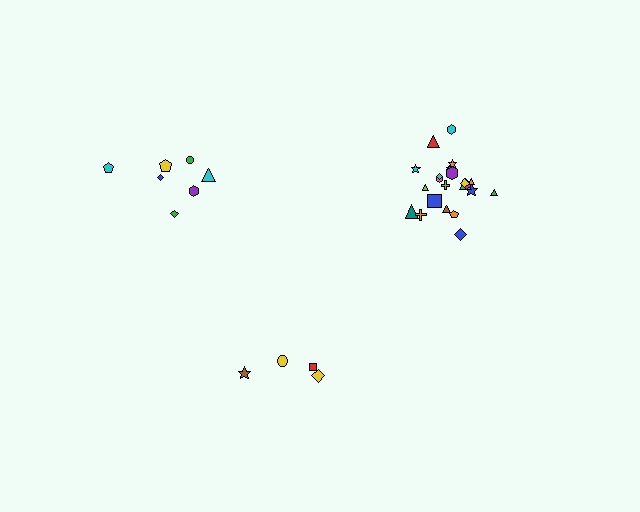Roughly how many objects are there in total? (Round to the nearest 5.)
Roughly 35 objects in total.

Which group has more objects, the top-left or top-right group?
The top-right group.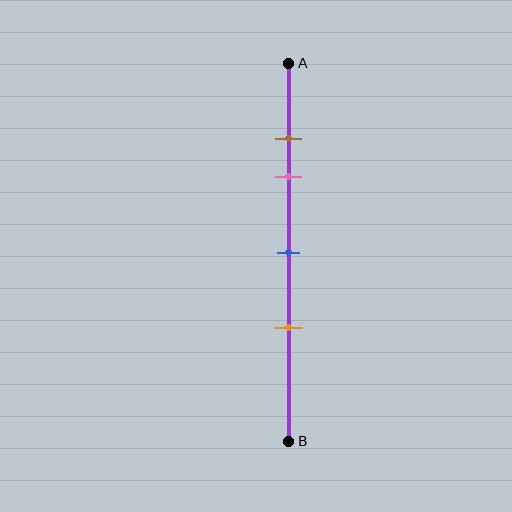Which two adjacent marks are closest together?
The brown and pink marks are the closest adjacent pair.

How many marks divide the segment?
There are 4 marks dividing the segment.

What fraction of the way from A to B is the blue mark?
The blue mark is approximately 50% (0.5) of the way from A to B.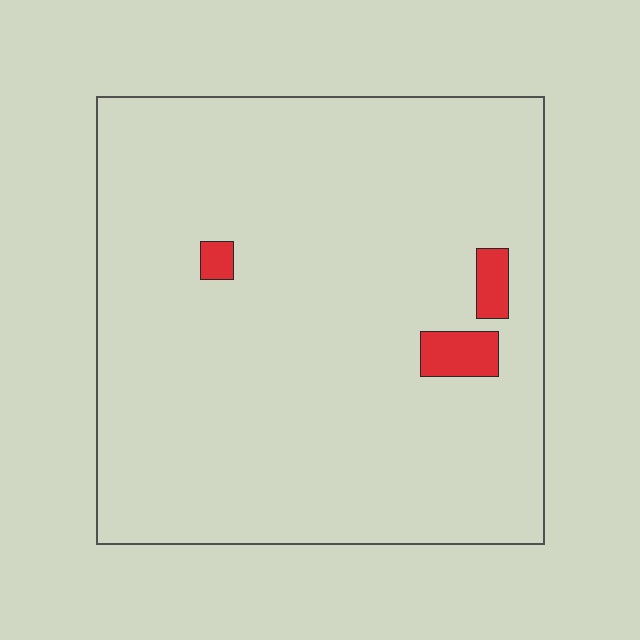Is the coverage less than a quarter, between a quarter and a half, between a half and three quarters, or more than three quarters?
Less than a quarter.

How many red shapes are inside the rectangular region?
3.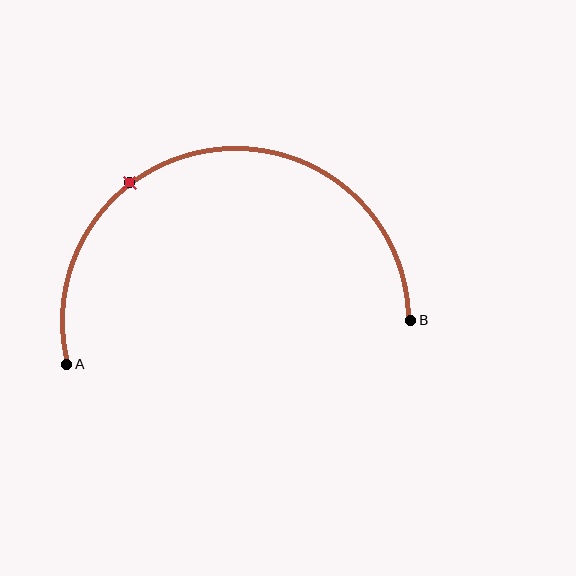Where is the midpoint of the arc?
The arc midpoint is the point on the curve farthest from the straight line joining A and B. It sits above that line.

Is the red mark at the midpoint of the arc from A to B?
No. The red mark lies on the arc but is closer to endpoint A. The arc midpoint would be at the point on the curve equidistant along the arc from both A and B.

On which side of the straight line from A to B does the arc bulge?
The arc bulges above the straight line connecting A and B.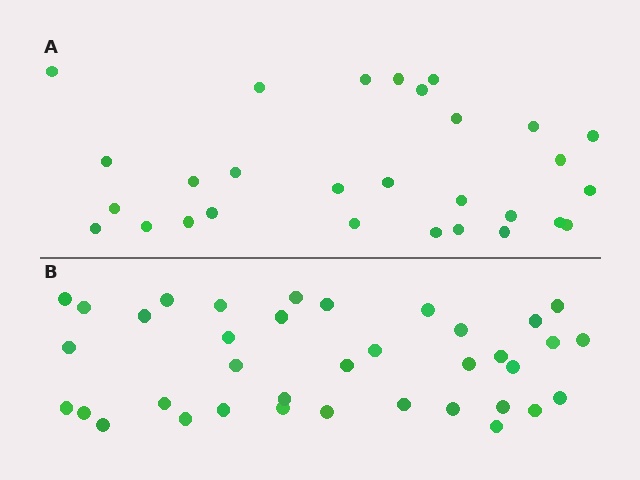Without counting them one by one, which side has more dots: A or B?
Region B (the bottom region) has more dots.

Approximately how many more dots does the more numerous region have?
Region B has roughly 8 or so more dots than region A.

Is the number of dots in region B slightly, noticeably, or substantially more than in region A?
Region B has noticeably more, but not dramatically so. The ratio is roughly 1.3 to 1.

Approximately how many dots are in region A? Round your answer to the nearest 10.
About 30 dots. (The exact count is 29, which rounds to 30.)